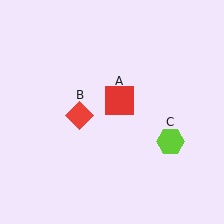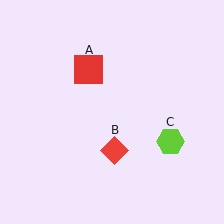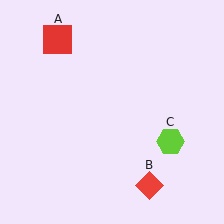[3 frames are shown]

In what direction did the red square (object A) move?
The red square (object A) moved up and to the left.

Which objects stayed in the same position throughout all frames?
Lime hexagon (object C) remained stationary.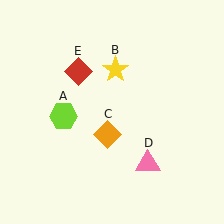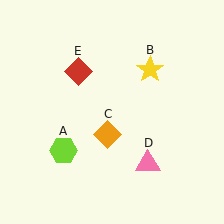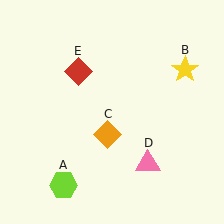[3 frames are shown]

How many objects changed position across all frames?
2 objects changed position: lime hexagon (object A), yellow star (object B).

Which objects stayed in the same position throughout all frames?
Orange diamond (object C) and pink triangle (object D) and red diamond (object E) remained stationary.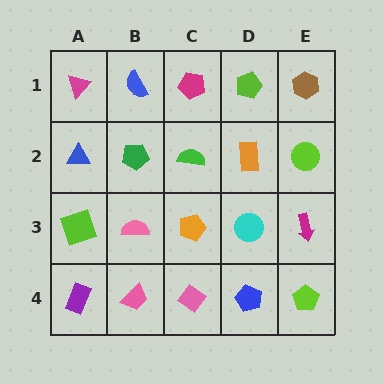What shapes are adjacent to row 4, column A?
A lime square (row 3, column A), a pink trapezoid (row 4, column B).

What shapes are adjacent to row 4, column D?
A cyan circle (row 3, column D), a pink diamond (row 4, column C), a lime pentagon (row 4, column E).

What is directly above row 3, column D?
An orange rectangle.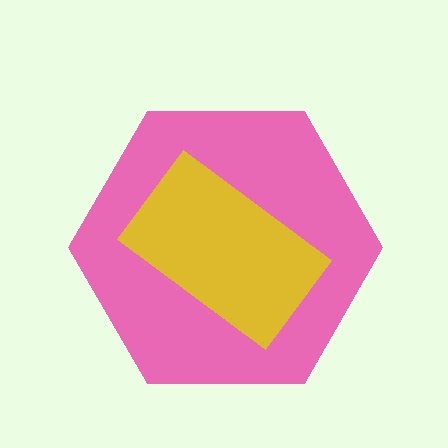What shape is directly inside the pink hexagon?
The yellow rectangle.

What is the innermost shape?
The yellow rectangle.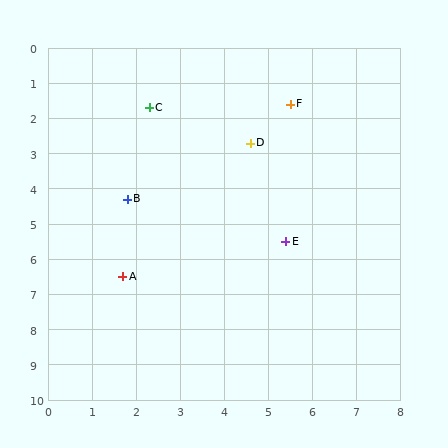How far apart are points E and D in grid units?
Points E and D are about 2.9 grid units apart.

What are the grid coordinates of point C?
Point C is at approximately (2.3, 1.7).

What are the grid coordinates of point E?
Point E is at approximately (5.4, 5.5).